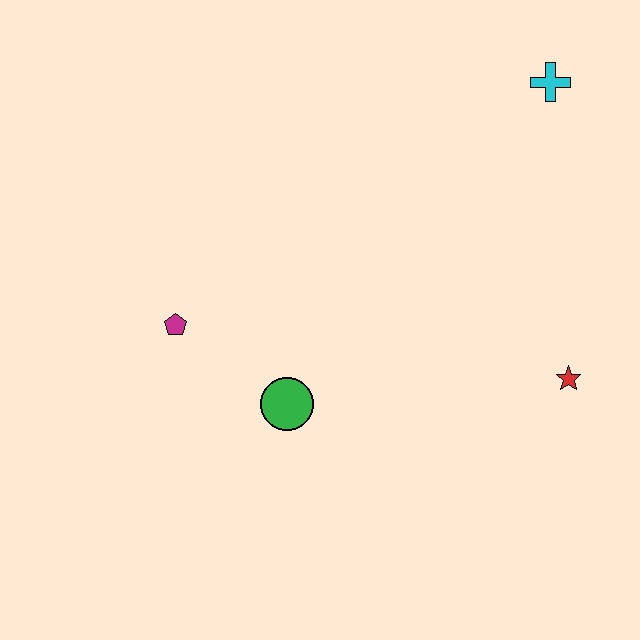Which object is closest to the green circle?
The magenta pentagon is closest to the green circle.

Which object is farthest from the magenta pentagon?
The cyan cross is farthest from the magenta pentagon.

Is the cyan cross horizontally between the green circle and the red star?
Yes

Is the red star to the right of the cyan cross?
Yes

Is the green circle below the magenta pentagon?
Yes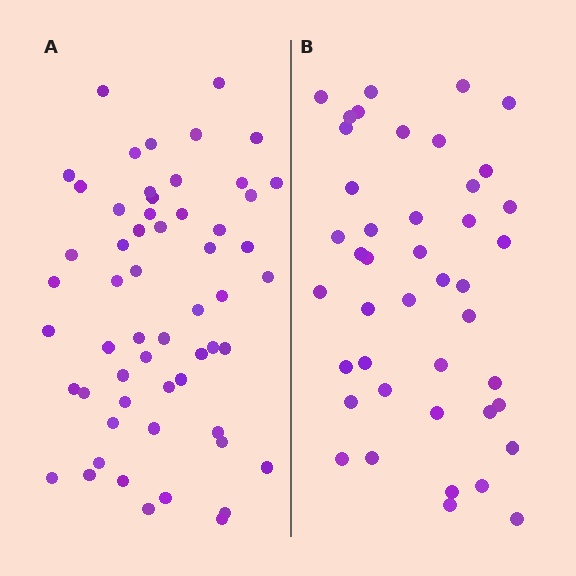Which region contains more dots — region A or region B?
Region A (the left region) has more dots.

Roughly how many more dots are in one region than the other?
Region A has approximately 15 more dots than region B.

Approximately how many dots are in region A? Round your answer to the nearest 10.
About 60 dots. (The exact count is 57, which rounds to 60.)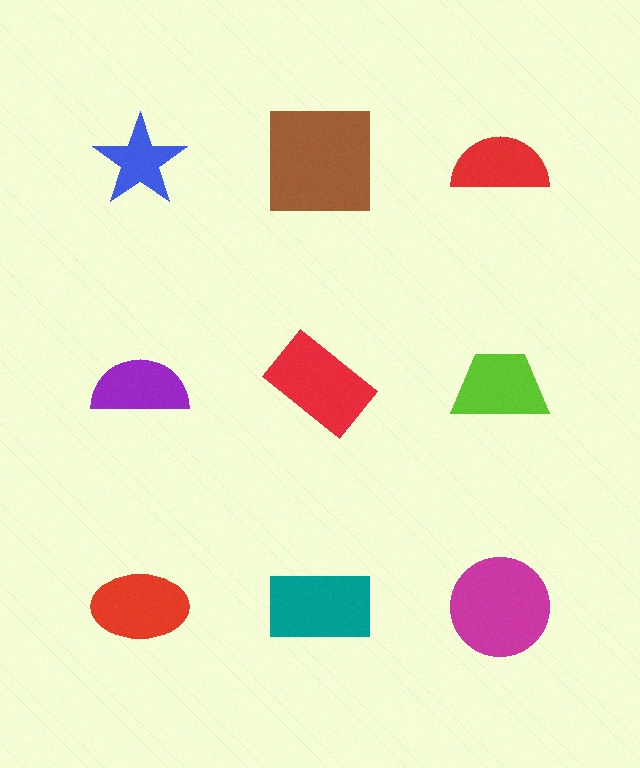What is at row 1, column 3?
A red semicircle.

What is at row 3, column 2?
A teal rectangle.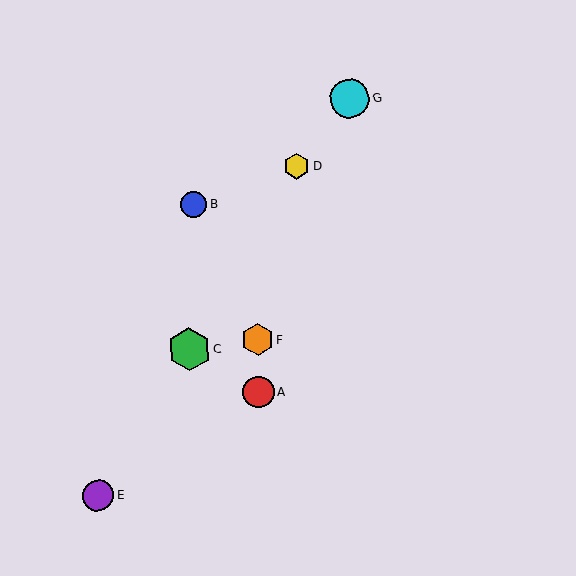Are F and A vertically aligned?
Yes, both are at x≈258.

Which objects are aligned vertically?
Objects A, F are aligned vertically.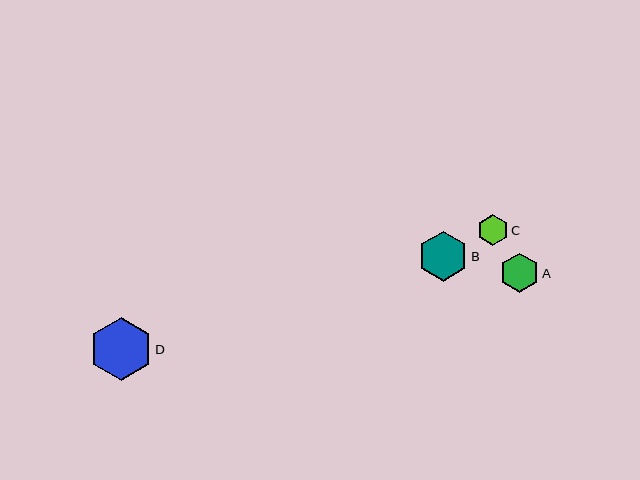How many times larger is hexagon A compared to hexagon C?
Hexagon A is approximately 1.3 times the size of hexagon C.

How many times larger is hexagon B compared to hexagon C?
Hexagon B is approximately 1.6 times the size of hexagon C.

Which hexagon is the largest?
Hexagon D is the largest with a size of approximately 63 pixels.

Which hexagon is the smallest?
Hexagon C is the smallest with a size of approximately 31 pixels.